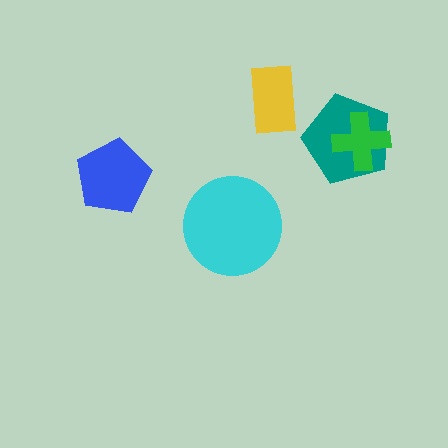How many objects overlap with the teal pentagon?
1 object overlaps with the teal pentagon.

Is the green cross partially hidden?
No, no other shape covers it.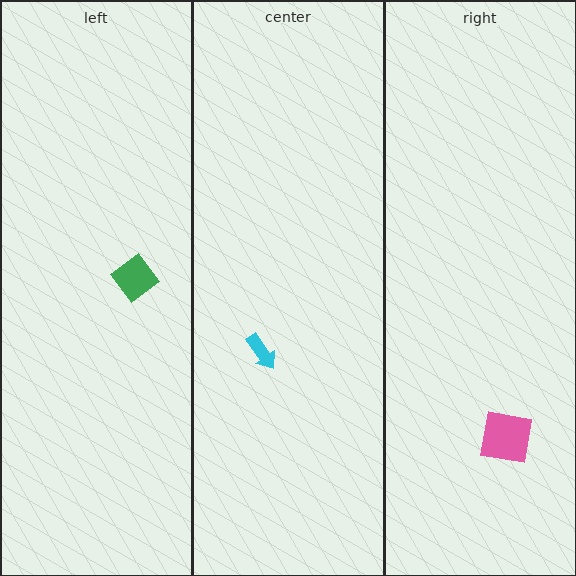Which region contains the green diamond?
The left region.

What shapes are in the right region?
The pink square.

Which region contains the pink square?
The right region.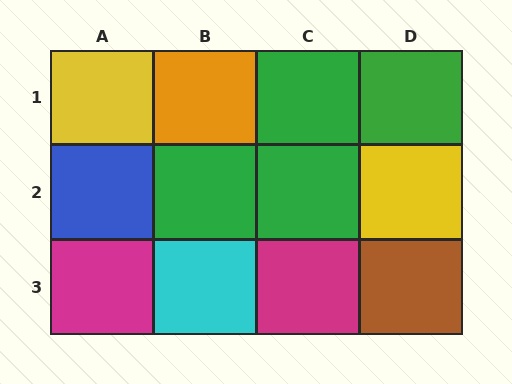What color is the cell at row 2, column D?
Yellow.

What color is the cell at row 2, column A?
Blue.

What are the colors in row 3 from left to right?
Magenta, cyan, magenta, brown.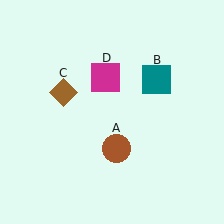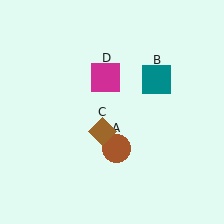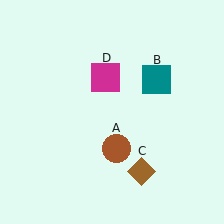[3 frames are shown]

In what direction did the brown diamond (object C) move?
The brown diamond (object C) moved down and to the right.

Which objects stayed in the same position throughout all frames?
Brown circle (object A) and teal square (object B) and magenta square (object D) remained stationary.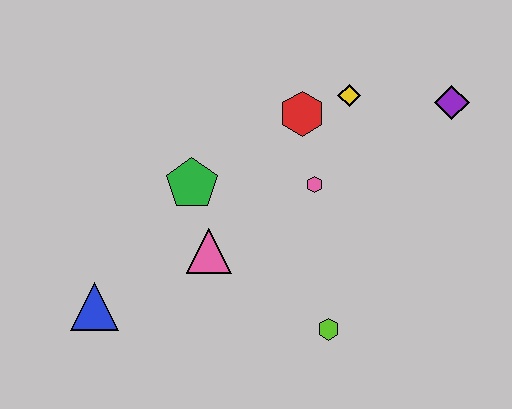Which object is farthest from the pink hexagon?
The blue triangle is farthest from the pink hexagon.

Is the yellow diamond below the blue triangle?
No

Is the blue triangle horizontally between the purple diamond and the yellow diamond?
No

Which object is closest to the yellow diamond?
The red hexagon is closest to the yellow diamond.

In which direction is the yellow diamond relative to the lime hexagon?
The yellow diamond is above the lime hexagon.